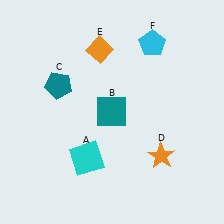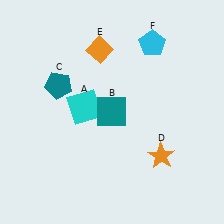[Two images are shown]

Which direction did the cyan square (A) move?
The cyan square (A) moved up.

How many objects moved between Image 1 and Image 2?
1 object moved between the two images.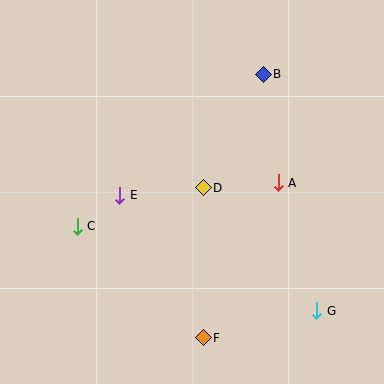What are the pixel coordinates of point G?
Point G is at (317, 311).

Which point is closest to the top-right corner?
Point B is closest to the top-right corner.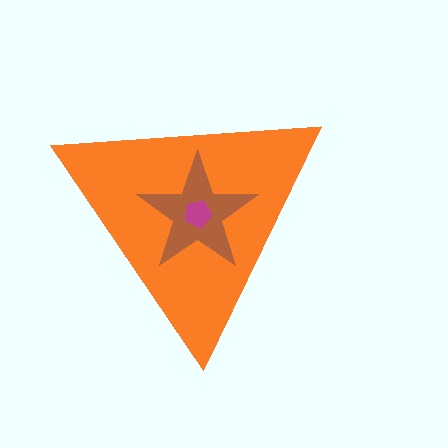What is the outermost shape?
The orange triangle.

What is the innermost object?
The magenta pentagon.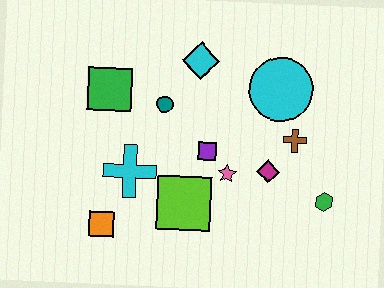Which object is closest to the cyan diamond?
The teal circle is closest to the cyan diamond.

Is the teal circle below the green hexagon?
No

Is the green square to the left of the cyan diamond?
Yes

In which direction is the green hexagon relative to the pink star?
The green hexagon is to the right of the pink star.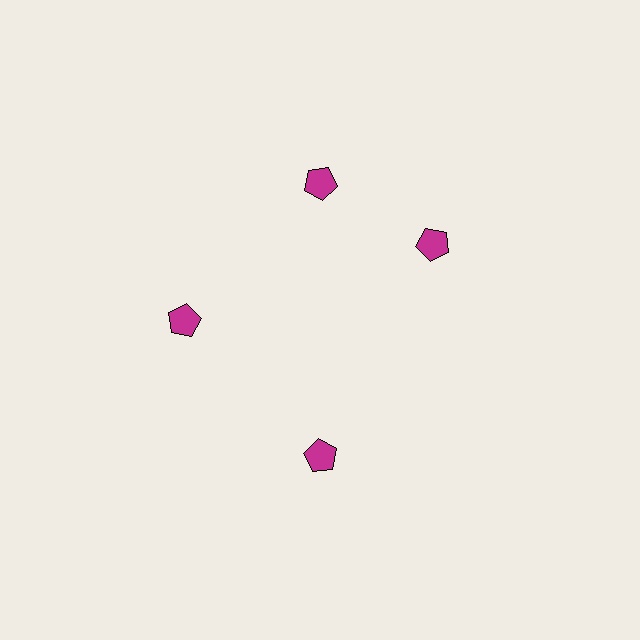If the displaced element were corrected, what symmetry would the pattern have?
It would have 4-fold rotational symmetry — the pattern would map onto itself every 90 degrees.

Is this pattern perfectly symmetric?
No. The 4 magenta pentagons are arranged in a ring, but one element near the 3 o'clock position is rotated out of alignment along the ring, breaking the 4-fold rotational symmetry.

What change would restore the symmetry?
The symmetry would be restored by rotating it back into even spacing with its neighbors so that all 4 pentagons sit at equal angles and equal distance from the center.